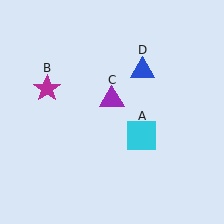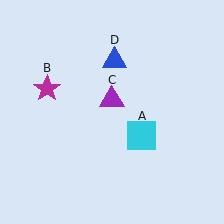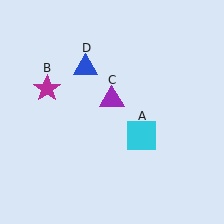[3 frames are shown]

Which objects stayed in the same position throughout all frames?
Cyan square (object A) and magenta star (object B) and purple triangle (object C) remained stationary.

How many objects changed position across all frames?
1 object changed position: blue triangle (object D).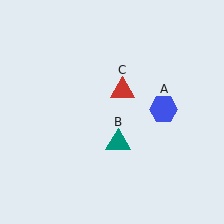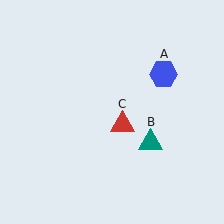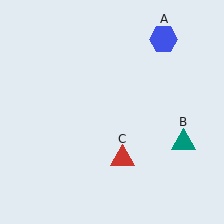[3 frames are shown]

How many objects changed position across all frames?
3 objects changed position: blue hexagon (object A), teal triangle (object B), red triangle (object C).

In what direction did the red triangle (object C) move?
The red triangle (object C) moved down.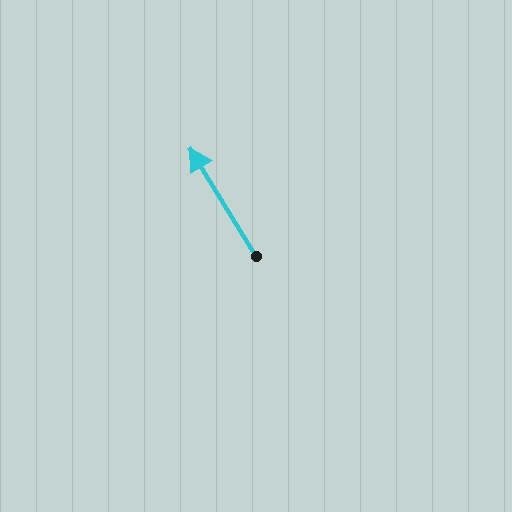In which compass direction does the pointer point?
Northwest.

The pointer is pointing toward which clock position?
Roughly 11 o'clock.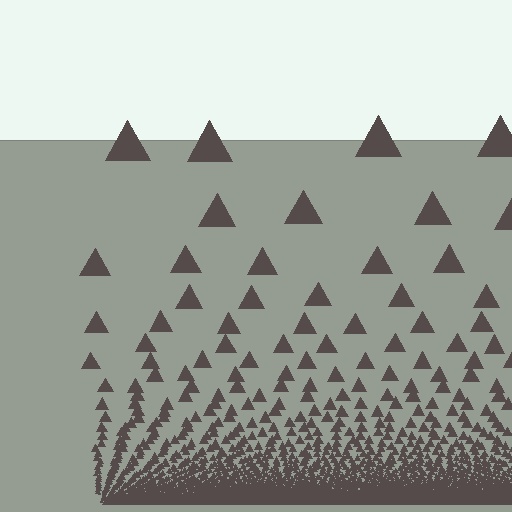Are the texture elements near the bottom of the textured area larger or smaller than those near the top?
Smaller. The gradient is inverted — elements near the bottom are smaller and denser.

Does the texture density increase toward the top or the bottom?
Density increases toward the bottom.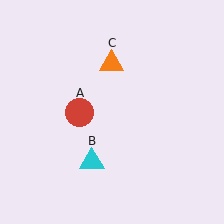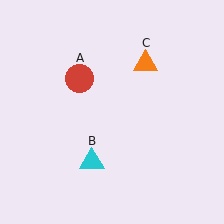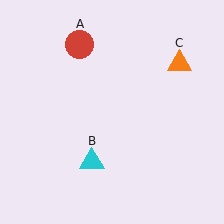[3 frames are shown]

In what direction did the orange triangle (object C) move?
The orange triangle (object C) moved right.